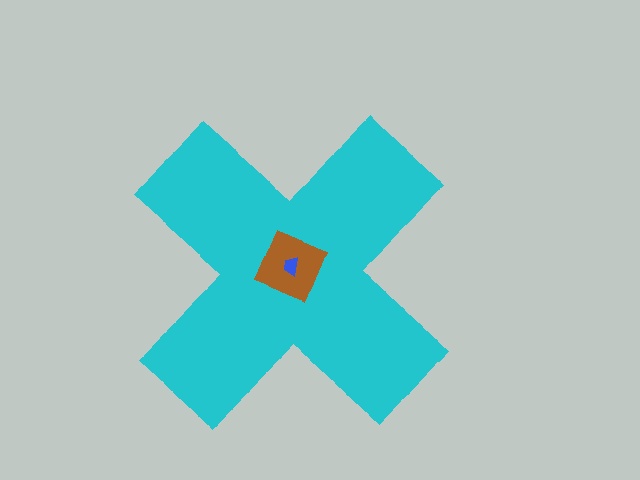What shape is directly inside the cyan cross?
The brown diamond.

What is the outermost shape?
The cyan cross.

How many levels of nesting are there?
3.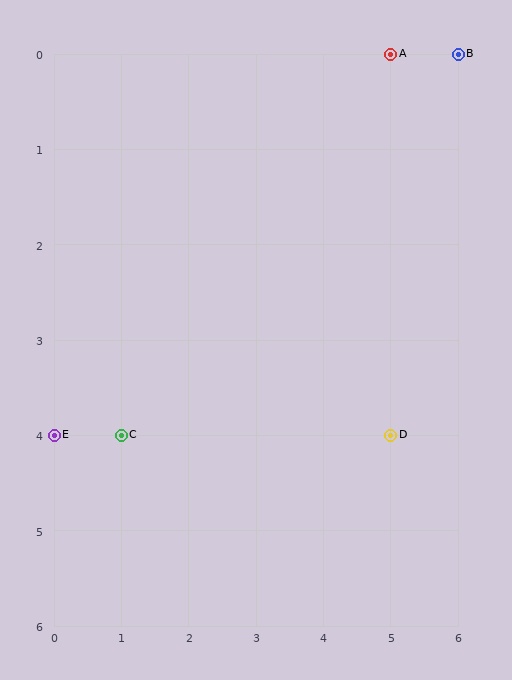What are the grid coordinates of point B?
Point B is at grid coordinates (6, 0).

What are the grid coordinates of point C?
Point C is at grid coordinates (1, 4).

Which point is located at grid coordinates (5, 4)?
Point D is at (5, 4).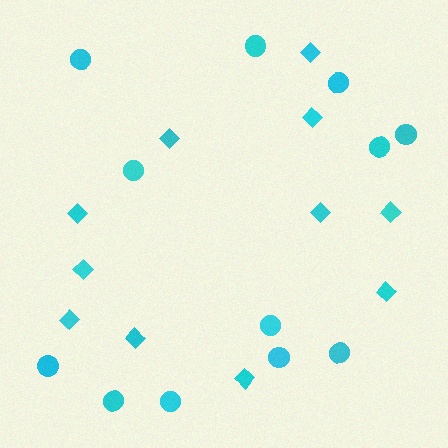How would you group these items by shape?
There are 2 groups: one group of circles (12) and one group of diamonds (11).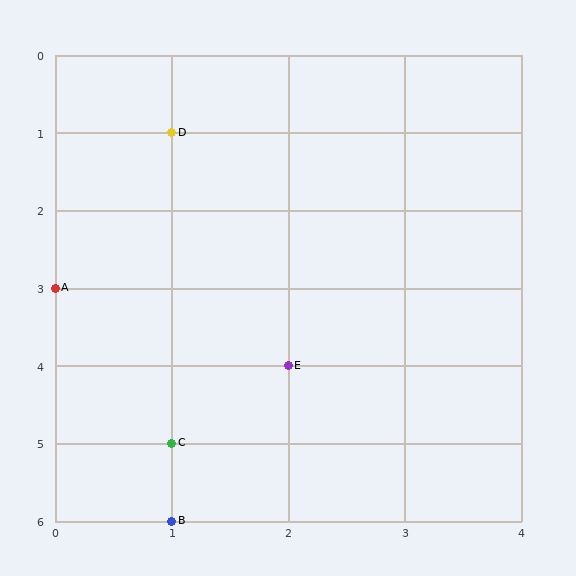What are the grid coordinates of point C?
Point C is at grid coordinates (1, 5).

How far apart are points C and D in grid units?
Points C and D are 4 rows apart.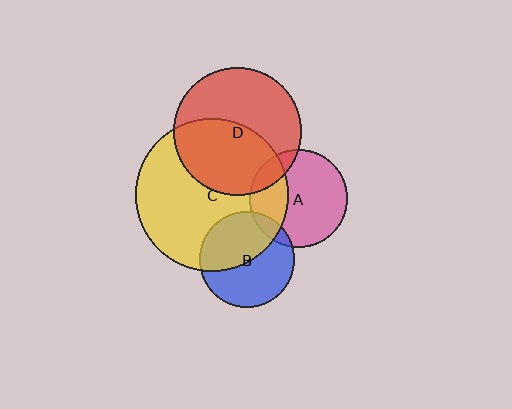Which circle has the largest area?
Circle C (yellow).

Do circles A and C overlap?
Yes.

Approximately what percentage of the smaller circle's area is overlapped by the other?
Approximately 30%.